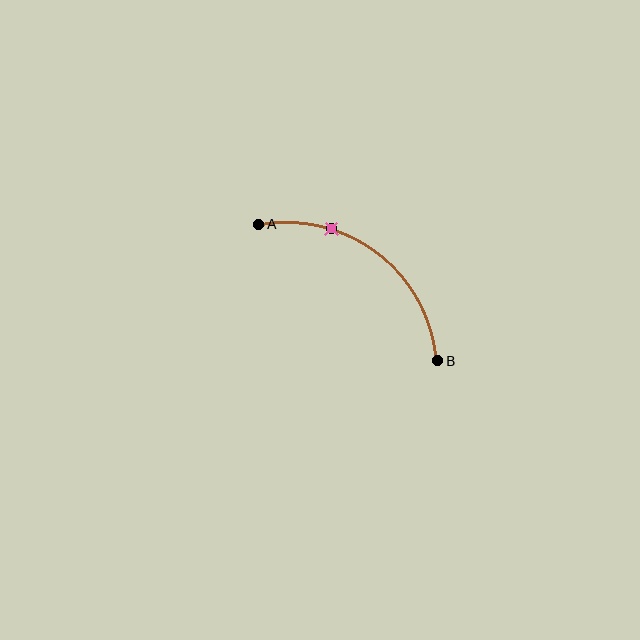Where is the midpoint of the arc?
The arc midpoint is the point on the curve farthest from the straight line joining A and B. It sits above and to the right of that line.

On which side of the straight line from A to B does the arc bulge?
The arc bulges above and to the right of the straight line connecting A and B.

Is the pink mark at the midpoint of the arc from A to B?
No. The pink mark lies on the arc but is closer to endpoint A. The arc midpoint would be at the point on the curve equidistant along the arc from both A and B.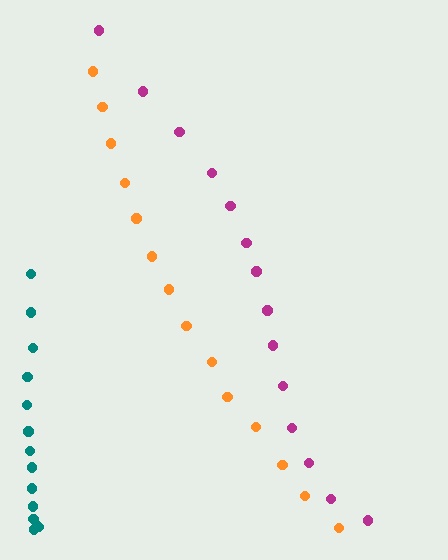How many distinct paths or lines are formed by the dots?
There are 3 distinct paths.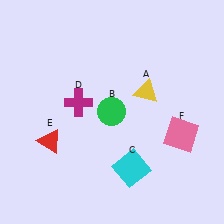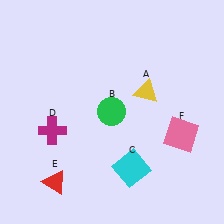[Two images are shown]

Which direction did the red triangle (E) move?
The red triangle (E) moved down.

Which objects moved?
The objects that moved are: the magenta cross (D), the red triangle (E).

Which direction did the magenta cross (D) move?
The magenta cross (D) moved down.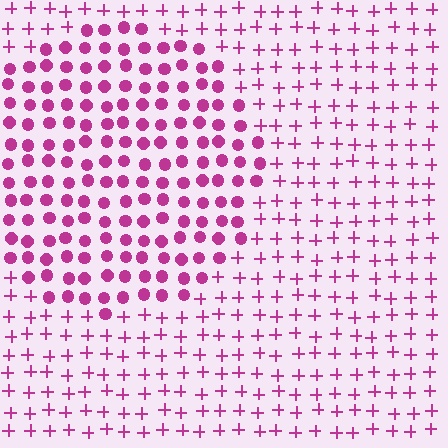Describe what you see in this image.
The image is filled with small magenta elements arranged in a uniform grid. A circle-shaped region contains circles, while the surrounding area contains plus signs. The boundary is defined purely by the change in element shape.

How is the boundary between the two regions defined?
The boundary is defined by a change in element shape: circles inside vs. plus signs outside. All elements share the same color and spacing.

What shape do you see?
I see a circle.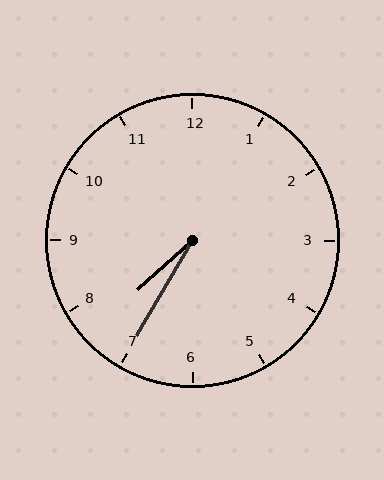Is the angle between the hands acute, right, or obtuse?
It is acute.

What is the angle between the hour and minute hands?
Approximately 18 degrees.